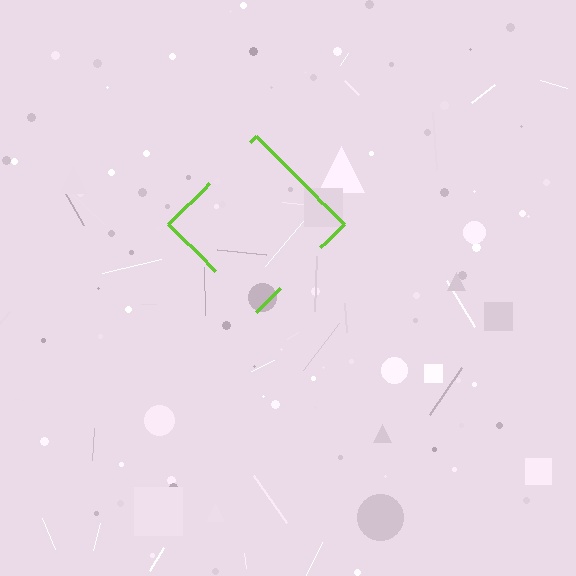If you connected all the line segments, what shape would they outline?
They would outline a diamond.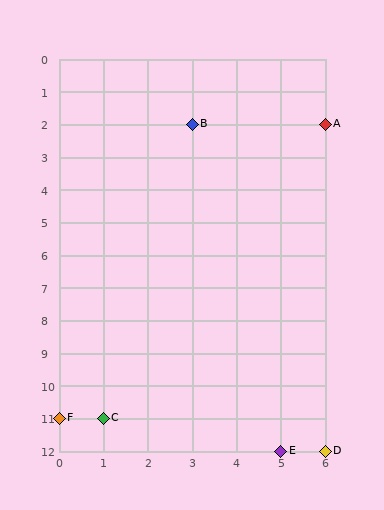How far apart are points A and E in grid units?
Points A and E are 1 column and 10 rows apart (about 10.0 grid units diagonally).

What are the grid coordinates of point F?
Point F is at grid coordinates (0, 11).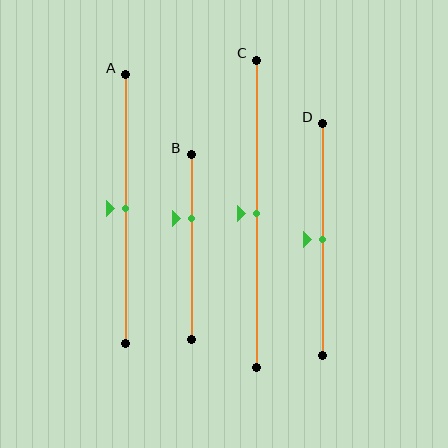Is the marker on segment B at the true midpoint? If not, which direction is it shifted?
No, the marker on segment B is shifted upward by about 16% of the segment length.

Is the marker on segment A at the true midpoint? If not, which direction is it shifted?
Yes, the marker on segment A is at the true midpoint.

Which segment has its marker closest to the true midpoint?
Segment A has its marker closest to the true midpoint.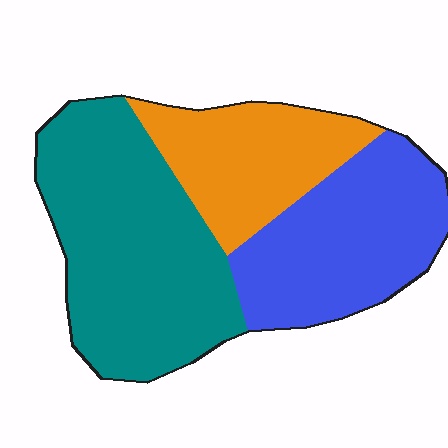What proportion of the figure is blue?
Blue takes up between a sixth and a third of the figure.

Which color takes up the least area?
Orange, at roughly 25%.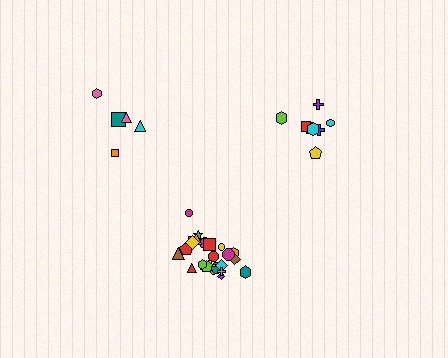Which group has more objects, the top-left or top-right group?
The top-right group.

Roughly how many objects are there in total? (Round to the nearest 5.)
Roughly 40 objects in total.